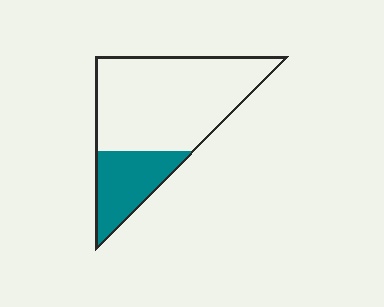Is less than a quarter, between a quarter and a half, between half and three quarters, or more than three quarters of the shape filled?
Between a quarter and a half.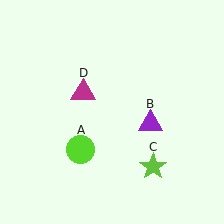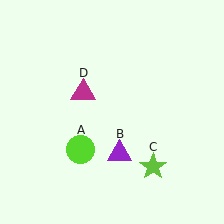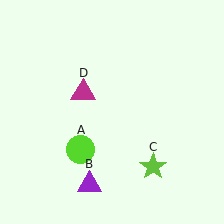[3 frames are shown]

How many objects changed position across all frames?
1 object changed position: purple triangle (object B).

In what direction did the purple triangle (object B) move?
The purple triangle (object B) moved down and to the left.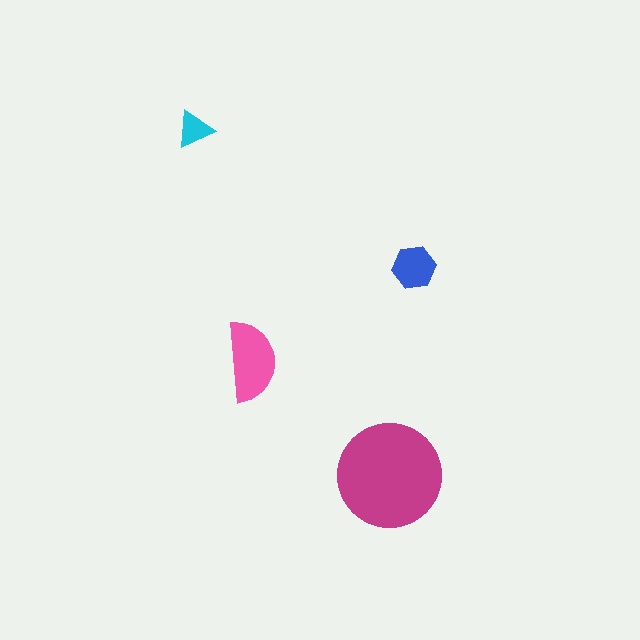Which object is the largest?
The magenta circle.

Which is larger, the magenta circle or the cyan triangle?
The magenta circle.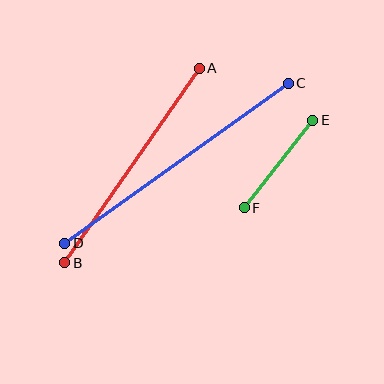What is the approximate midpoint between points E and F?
The midpoint is at approximately (279, 164) pixels.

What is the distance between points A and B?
The distance is approximately 236 pixels.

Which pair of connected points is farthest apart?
Points C and D are farthest apart.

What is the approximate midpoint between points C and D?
The midpoint is at approximately (176, 163) pixels.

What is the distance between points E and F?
The distance is approximately 112 pixels.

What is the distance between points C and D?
The distance is approximately 275 pixels.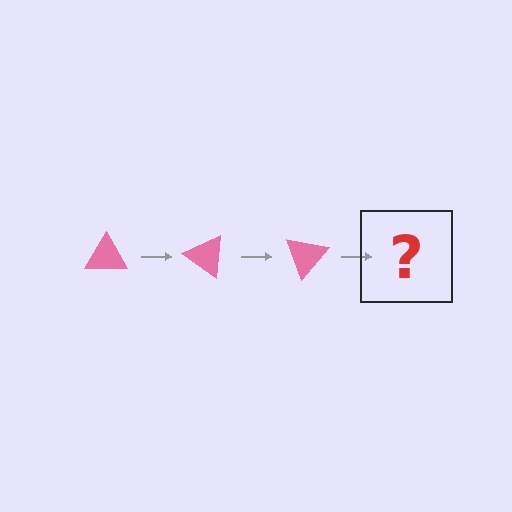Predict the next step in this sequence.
The next step is a pink triangle rotated 105 degrees.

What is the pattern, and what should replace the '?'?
The pattern is that the triangle rotates 35 degrees each step. The '?' should be a pink triangle rotated 105 degrees.